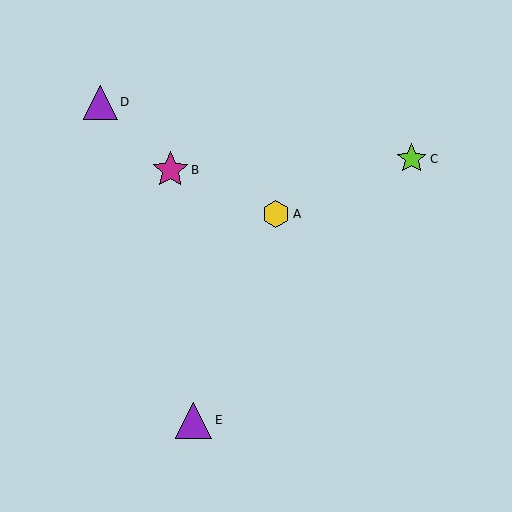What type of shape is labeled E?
Shape E is a purple triangle.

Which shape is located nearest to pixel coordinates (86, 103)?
The purple triangle (labeled D) at (100, 102) is nearest to that location.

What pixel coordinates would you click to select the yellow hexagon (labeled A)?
Click at (276, 214) to select the yellow hexagon A.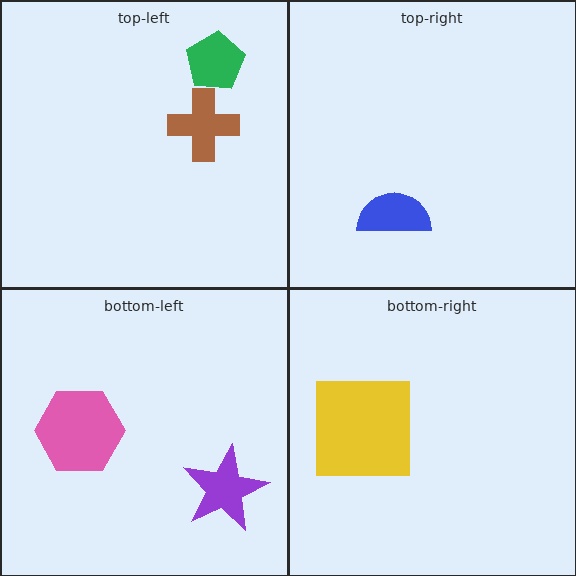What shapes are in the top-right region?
The blue semicircle.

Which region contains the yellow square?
The bottom-right region.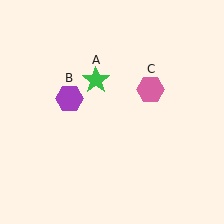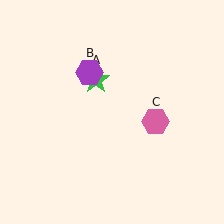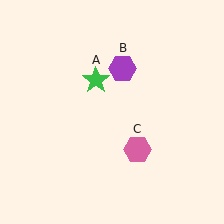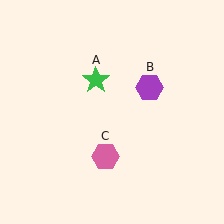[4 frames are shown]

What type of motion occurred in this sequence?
The purple hexagon (object B), pink hexagon (object C) rotated clockwise around the center of the scene.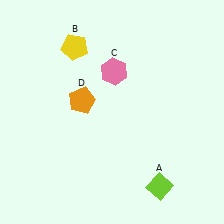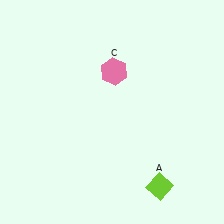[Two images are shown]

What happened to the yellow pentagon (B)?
The yellow pentagon (B) was removed in Image 2. It was in the top-left area of Image 1.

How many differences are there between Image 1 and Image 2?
There are 2 differences between the two images.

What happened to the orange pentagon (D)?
The orange pentagon (D) was removed in Image 2. It was in the top-left area of Image 1.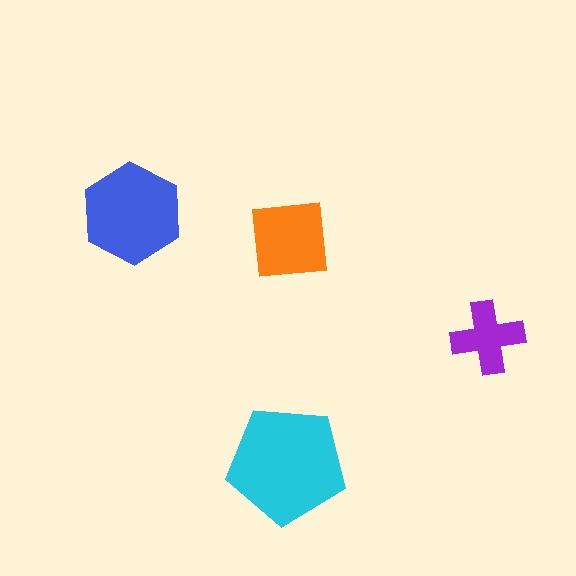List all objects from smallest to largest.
The purple cross, the orange square, the blue hexagon, the cyan pentagon.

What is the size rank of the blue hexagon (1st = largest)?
2nd.